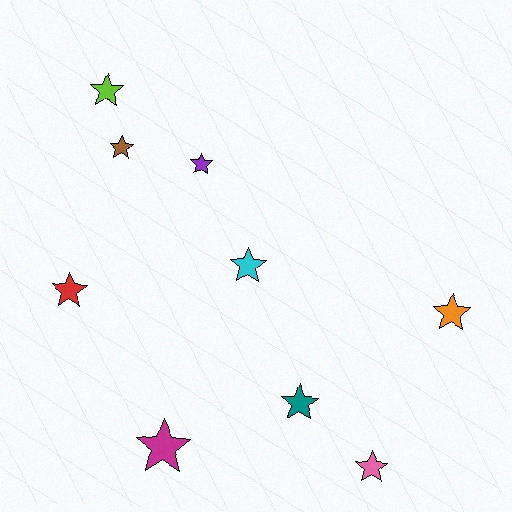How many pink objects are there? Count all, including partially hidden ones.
There is 1 pink object.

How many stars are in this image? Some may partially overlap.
There are 9 stars.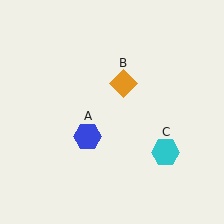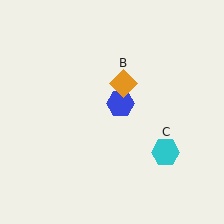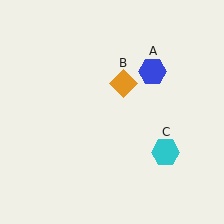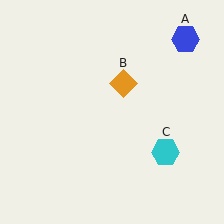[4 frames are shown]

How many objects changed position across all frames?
1 object changed position: blue hexagon (object A).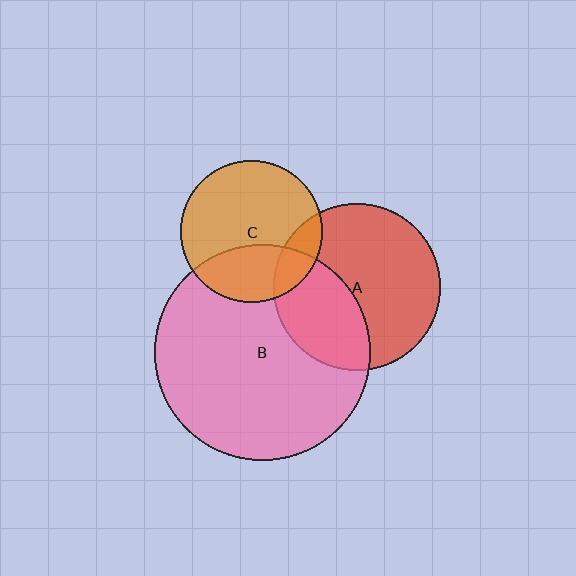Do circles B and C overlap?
Yes.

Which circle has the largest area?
Circle B (pink).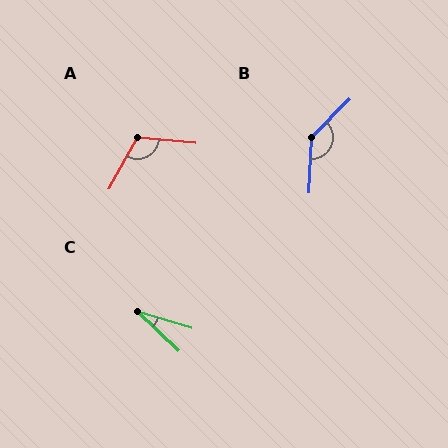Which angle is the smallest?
C, at approximately 27 degrees.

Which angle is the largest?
B, at approximately 137 degrees.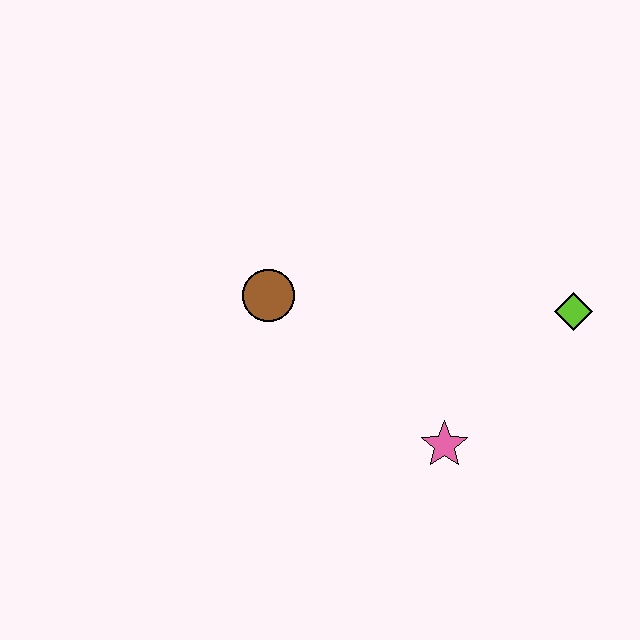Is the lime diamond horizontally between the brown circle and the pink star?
No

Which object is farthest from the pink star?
The brown circle is farthest from the pink star.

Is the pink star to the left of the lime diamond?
Yes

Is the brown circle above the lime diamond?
Yes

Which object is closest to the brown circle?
The pink star is closest to the brown circle.